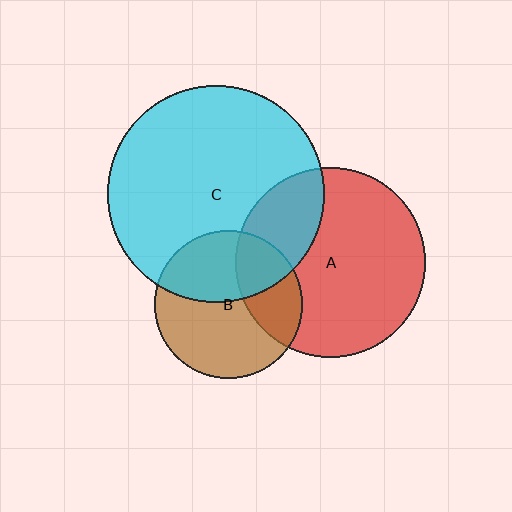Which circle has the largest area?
Circle C (cyan).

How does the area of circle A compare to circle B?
Approximately 1.6 times.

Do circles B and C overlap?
Yes.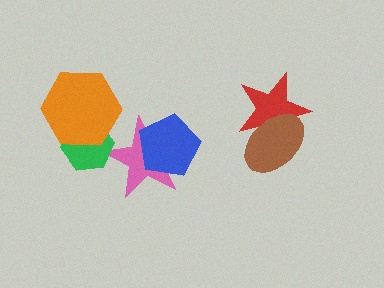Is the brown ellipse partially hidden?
No, no other shape covers it.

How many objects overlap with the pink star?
2 objects overlap with the pink star.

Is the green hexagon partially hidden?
Yes, it is partially covered by another shape.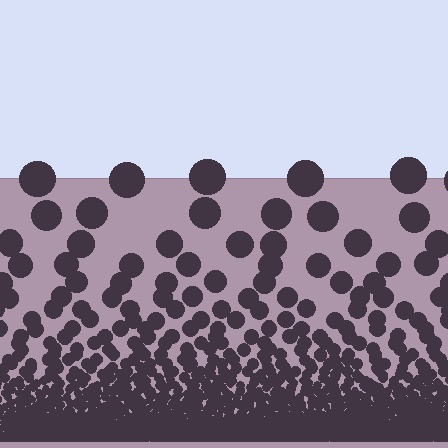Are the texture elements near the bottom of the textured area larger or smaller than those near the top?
Smaller. The gradient is inverted — elements near the bottom are smaller and denser.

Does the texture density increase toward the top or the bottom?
Density increases toward the bottom.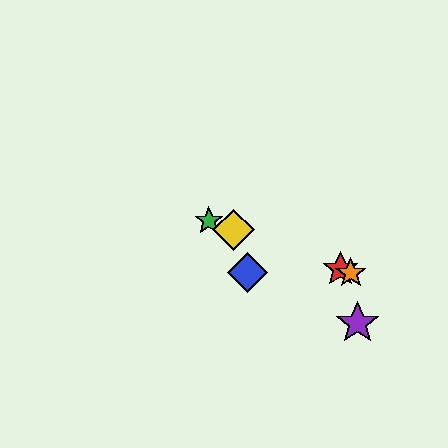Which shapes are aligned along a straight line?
The red star, the green star, the yellow diamond, the orange star are aligned along a straight line.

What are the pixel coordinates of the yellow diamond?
The yellow diamond is at (234, 230).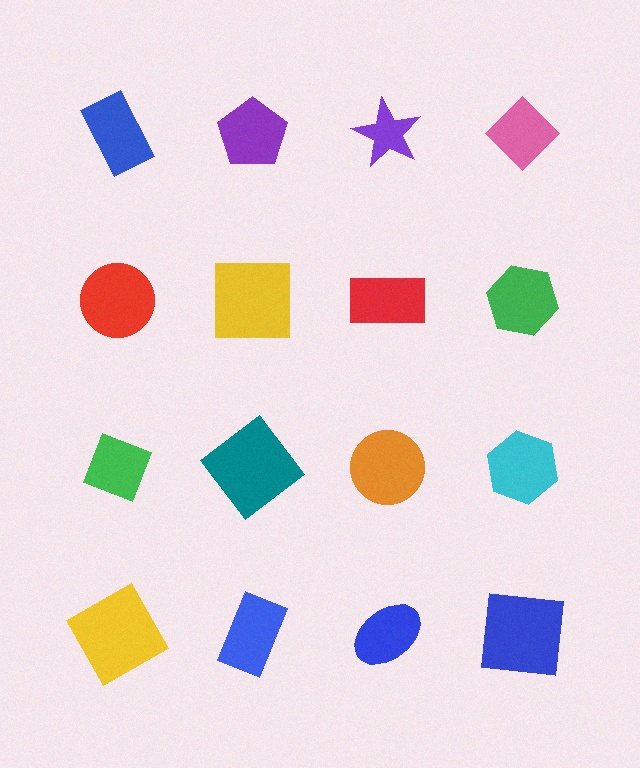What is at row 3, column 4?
A cyan hexagon.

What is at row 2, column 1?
A red circle.